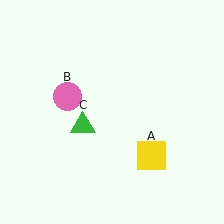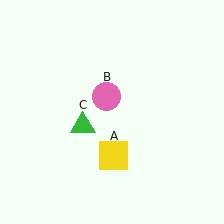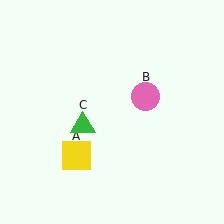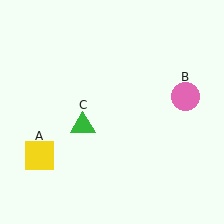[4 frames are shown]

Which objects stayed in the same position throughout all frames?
Green triangle (object C) remained stationary.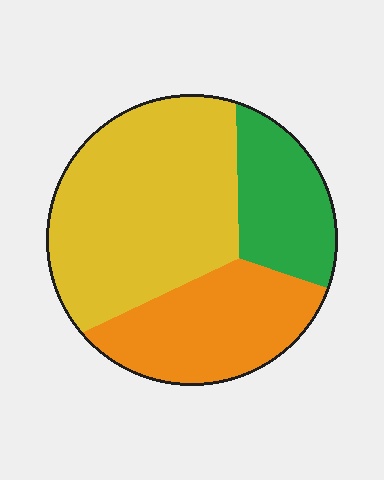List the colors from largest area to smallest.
From largest to smallest: yellow, orange, green.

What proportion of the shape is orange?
Orange takes up about one quarter (1/4) of the shape.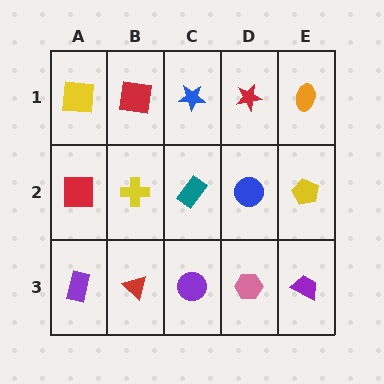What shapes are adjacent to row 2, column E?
An orange ellipse (row 1, column E), a purple trapezoid (row 3, column E), a blue circle (row 2, column D).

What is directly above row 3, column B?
A yellow cross.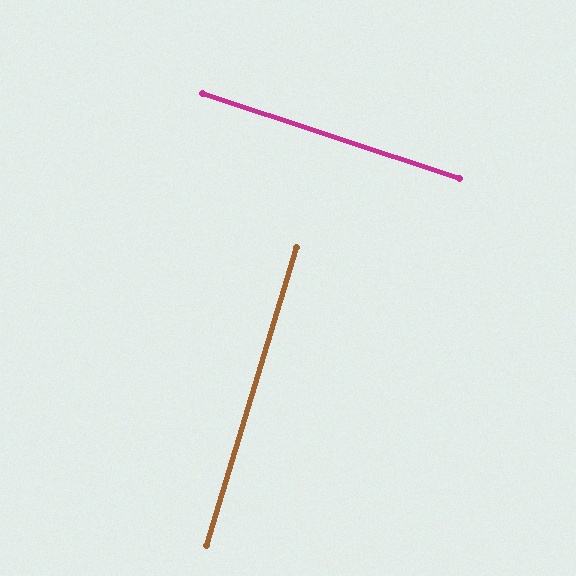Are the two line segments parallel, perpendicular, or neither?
Perpendicular — they meet at approximately 88°.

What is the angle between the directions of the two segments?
Approximately 88 degrees.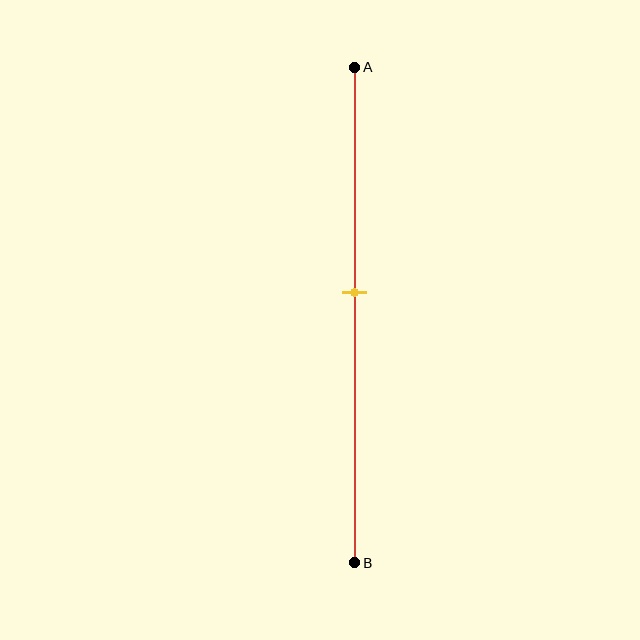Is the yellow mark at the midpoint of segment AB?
No, the mark is at about 45% from A, not at the 50% midpoint.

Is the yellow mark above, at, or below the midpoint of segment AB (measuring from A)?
The yellow mark is above the midpoint of segment AB.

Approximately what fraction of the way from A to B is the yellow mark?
The yellow mark is approximately 45% of the way from A to B.